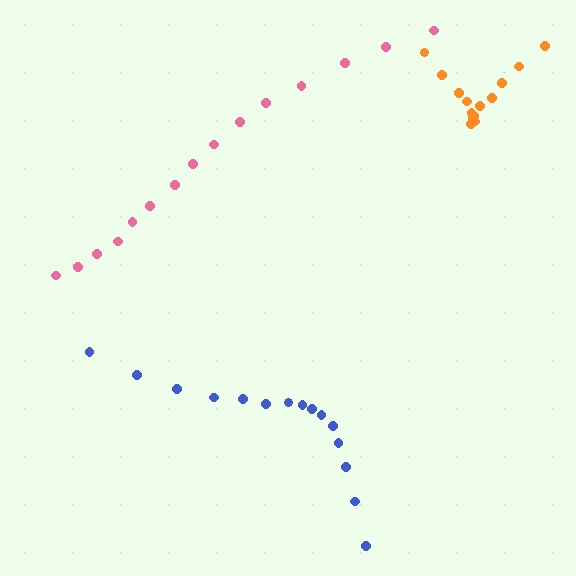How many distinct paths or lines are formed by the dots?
There are 3 distinct paths.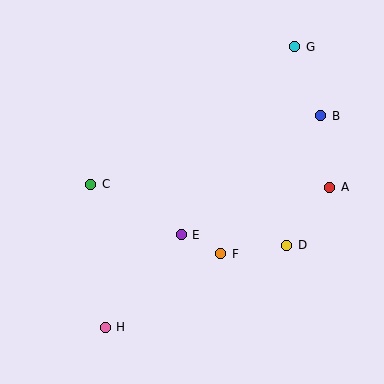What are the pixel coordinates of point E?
Point E is at (181, 235).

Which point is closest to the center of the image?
Point E at (181, 235) is closest to the center.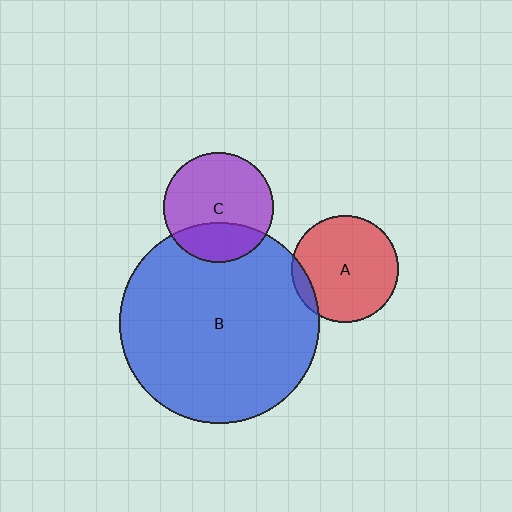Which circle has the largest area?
Circle B (blue).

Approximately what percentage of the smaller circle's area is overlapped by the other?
Approximately 30%.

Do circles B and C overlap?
Yes.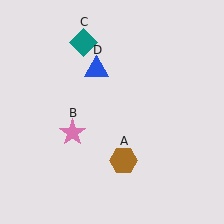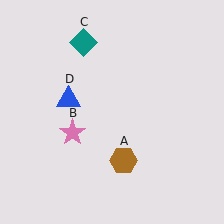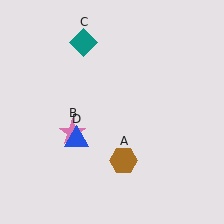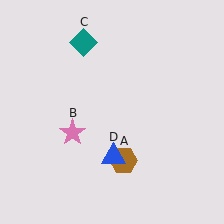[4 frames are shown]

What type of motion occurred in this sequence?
The blue triangle (object D) rotated counterclockwise around the center of the scene.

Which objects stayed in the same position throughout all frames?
Brown hexagon (object A) and pink star (object B) and teal diamond (object C) remained stationary.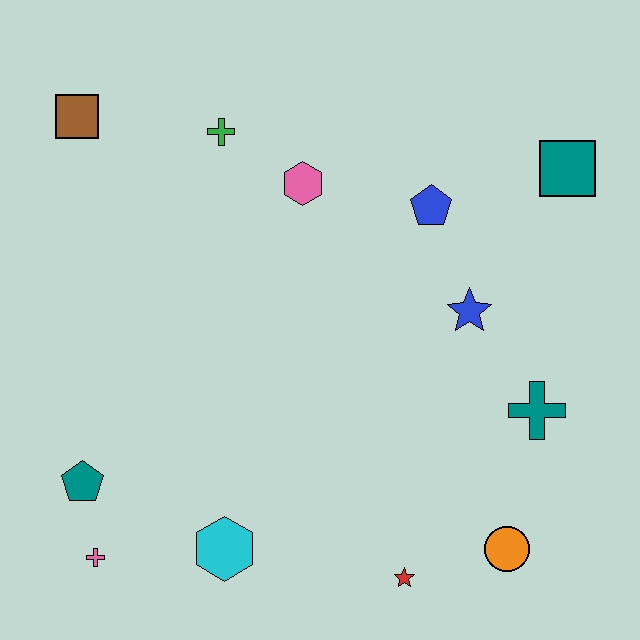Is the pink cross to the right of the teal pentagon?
Yes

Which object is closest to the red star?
The orange circle is closest to the red star.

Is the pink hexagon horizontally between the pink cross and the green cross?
No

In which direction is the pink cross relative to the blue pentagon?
The pink cross is below the blue pentagon.